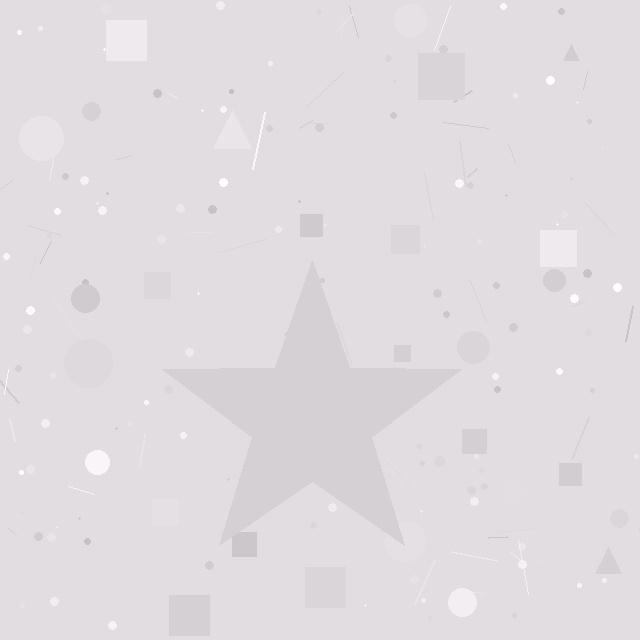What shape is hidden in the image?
A star is hidden in the image.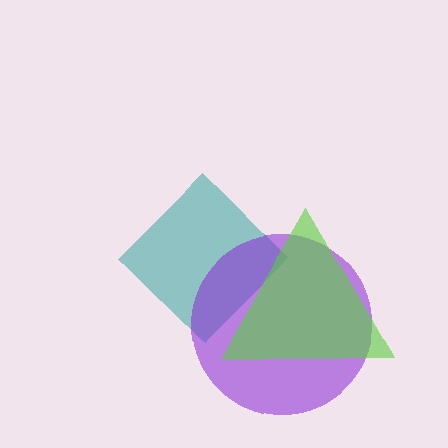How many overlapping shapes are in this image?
There are 3 overlapping shapes in the image.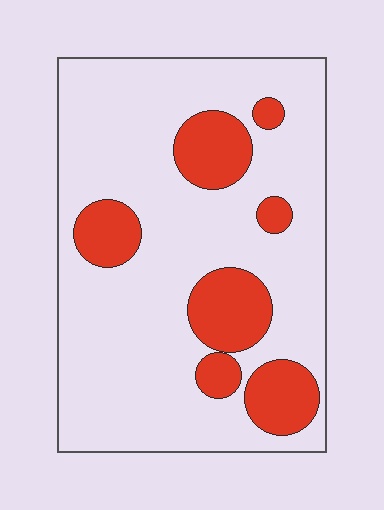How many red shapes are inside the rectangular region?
7.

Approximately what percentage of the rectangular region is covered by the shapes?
Approximately 20%.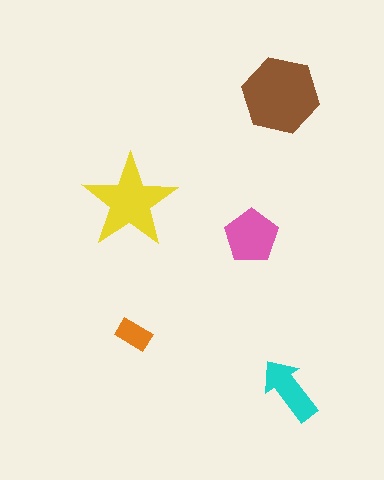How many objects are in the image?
There are 5 objects in the image.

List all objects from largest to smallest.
The brown hexagon, the yellow star, the pink pentagon, the cyan arrow, the orange rectangle.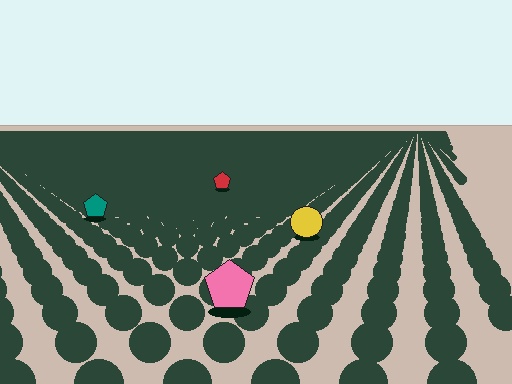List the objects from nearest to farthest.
From nearest to farthest: the pink pentagon, the yellow circle, the teal pentagon, the red pentagon.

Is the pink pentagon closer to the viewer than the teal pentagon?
Yes. The pink pentagon is closer — you can tell from the texture gradient: the ground texture is coarser near it.